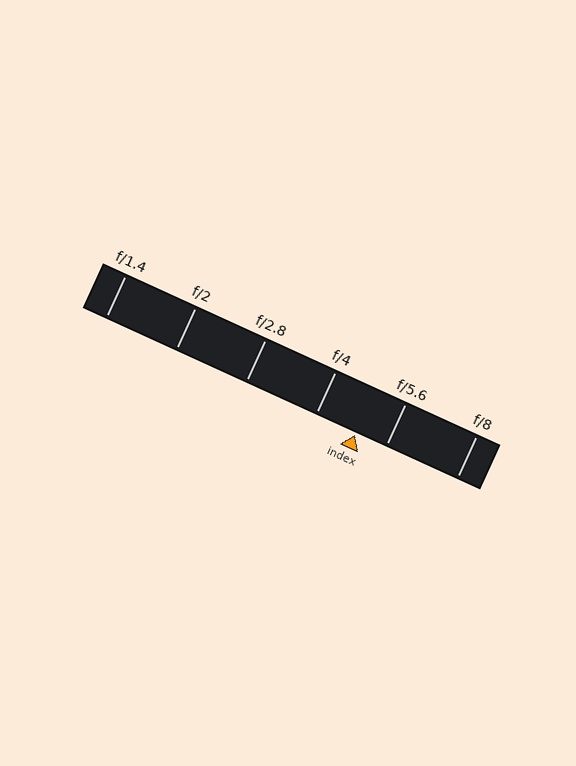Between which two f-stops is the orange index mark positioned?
The index mark is between f/4 and f/5.6.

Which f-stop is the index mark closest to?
The index mark is closest to f/5.6.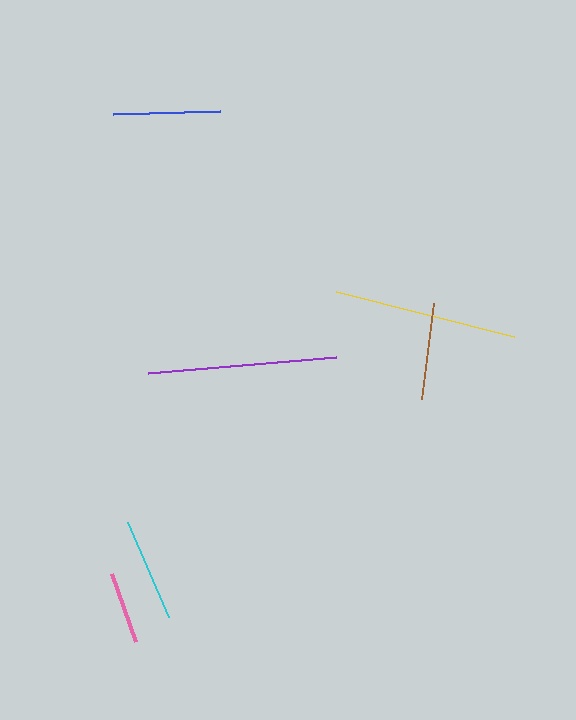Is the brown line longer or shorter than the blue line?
The blue line is longer than the brown line.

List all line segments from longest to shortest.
From longest to shortest: purple, yellow, blue, cyan, brown, pink.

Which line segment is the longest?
The purple line is the longest at approximately 189 pixels.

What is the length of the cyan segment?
The cyan segment is approximately 103 pixels long.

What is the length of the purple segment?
The purple segment is approximately 189 pixels long.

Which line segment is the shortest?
The pink line is the shortest at approximately 73 pixels.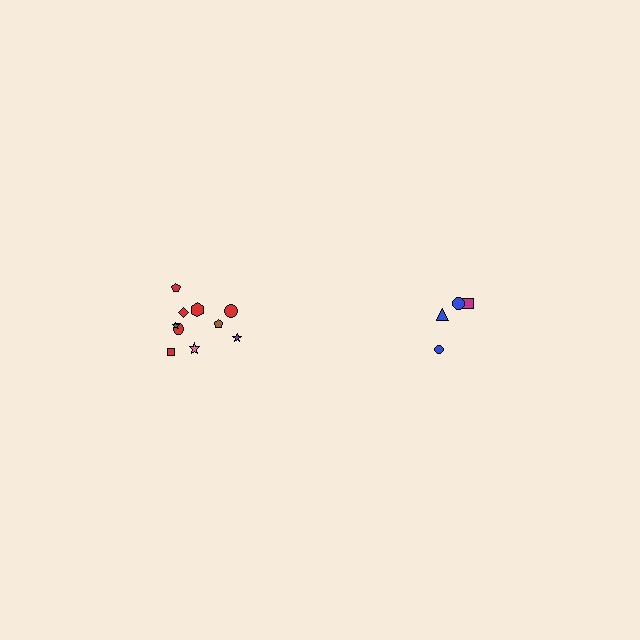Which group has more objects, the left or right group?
The left group.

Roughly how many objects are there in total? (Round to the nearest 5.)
Roughly 15 objects in total.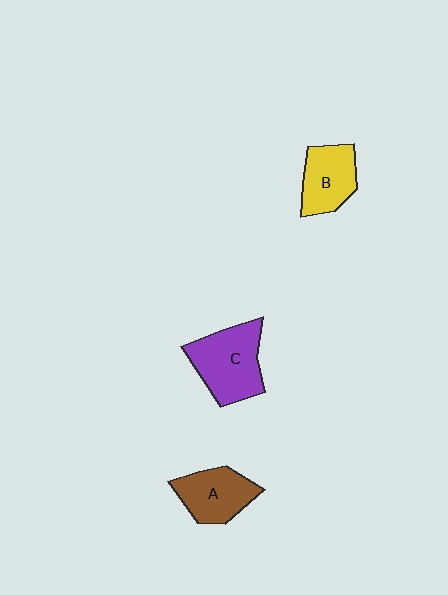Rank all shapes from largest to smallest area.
From largest to smallest: C (purple), A (brown), B (yellow).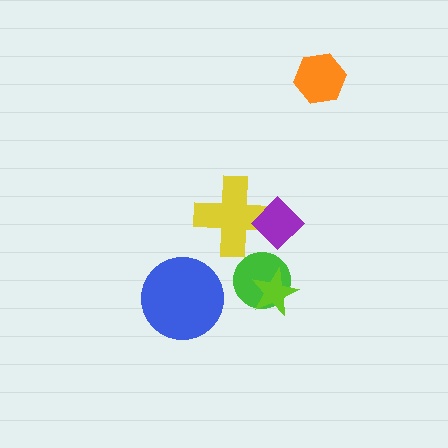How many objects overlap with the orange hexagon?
0 objects overlap with the orange hexagon.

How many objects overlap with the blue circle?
0 objects overlap with the blue circle.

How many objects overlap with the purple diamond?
1 object overlaps with the purple diamond.